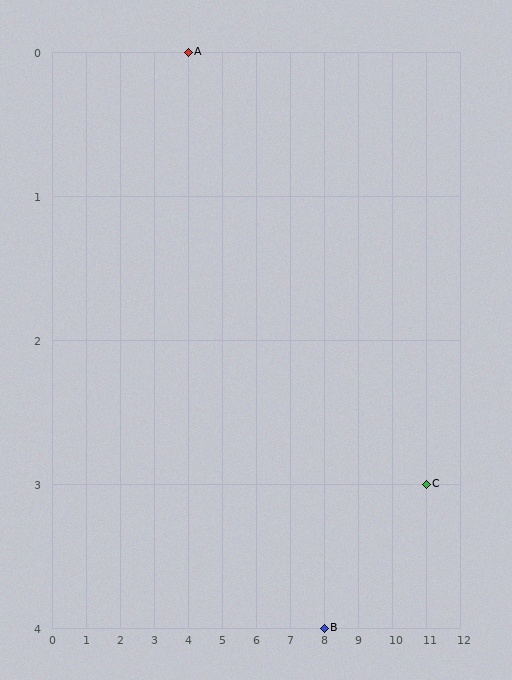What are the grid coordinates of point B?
Point B is at grid coordinates (8, 4).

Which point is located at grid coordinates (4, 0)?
Point A is at (4, 0).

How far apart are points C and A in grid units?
Points C and A are 7 columns and 3 rows apart (about 7.6 grid units diagonally).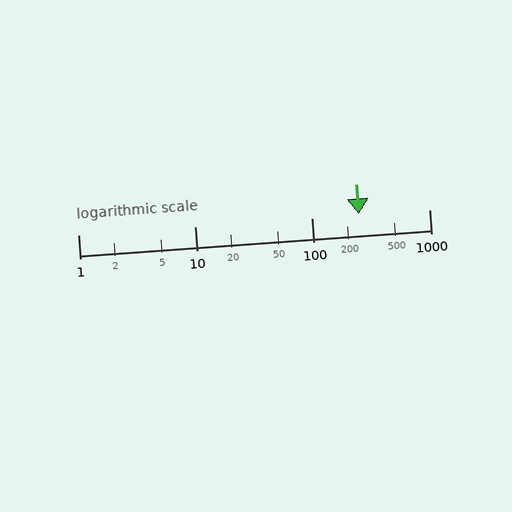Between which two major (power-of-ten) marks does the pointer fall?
The pointer is between 100 and 1000.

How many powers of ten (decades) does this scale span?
The scale spans 3 decades, from 1 to 1000.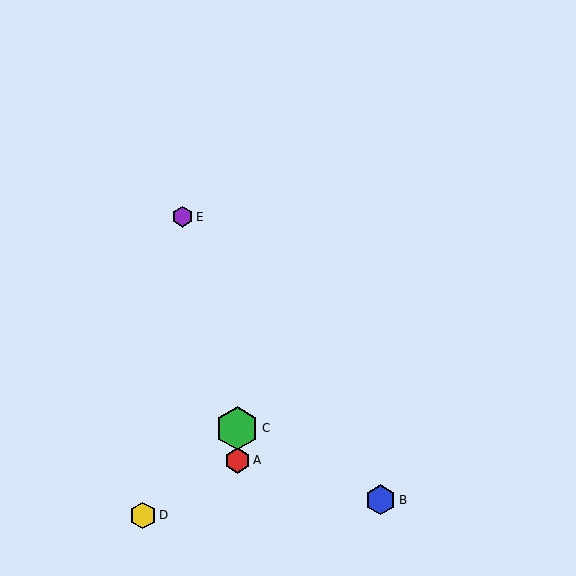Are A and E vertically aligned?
No, A is at x≈237 and E is at x≈183.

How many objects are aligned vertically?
2 objects (A, C) are aligned vertically.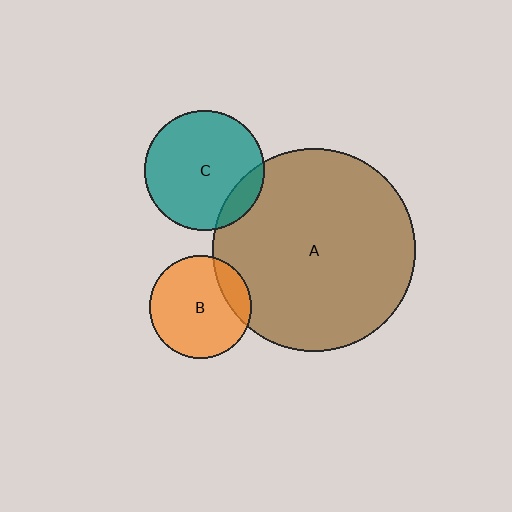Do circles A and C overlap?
Yes.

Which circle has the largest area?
Circle A (brown).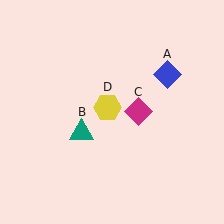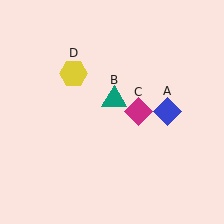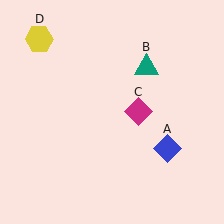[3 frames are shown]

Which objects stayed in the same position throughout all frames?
Magenta diamond (object C) remained stationary.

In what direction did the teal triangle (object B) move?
The teal triangle (object B) moved up and to the right.